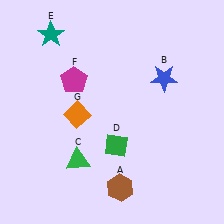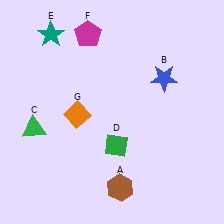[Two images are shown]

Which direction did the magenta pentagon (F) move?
The magenta pentagon (F) moved up.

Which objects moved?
The objects that moved are: the green triangle (C), the magenta pentagon (F).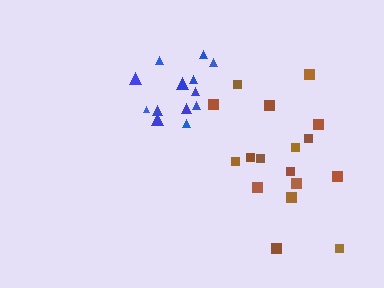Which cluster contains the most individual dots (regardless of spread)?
Brown (17).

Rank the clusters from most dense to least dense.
blue, brown.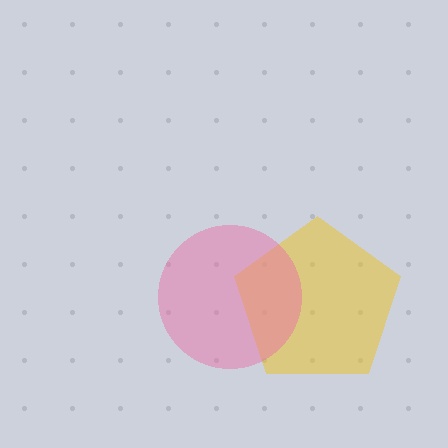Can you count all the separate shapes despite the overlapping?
Yes, there are 2 separate shapes.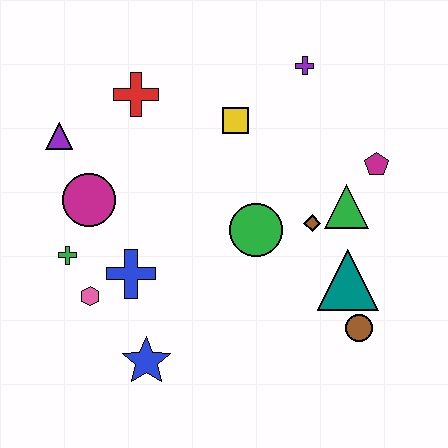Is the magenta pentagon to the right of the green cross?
Yes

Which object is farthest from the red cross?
The brown circle is farthest from the red cross.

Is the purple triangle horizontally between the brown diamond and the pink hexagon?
No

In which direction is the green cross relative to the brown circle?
The green cross is to the left of the brown circle.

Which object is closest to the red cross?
The purple triangle is closest to the red cross.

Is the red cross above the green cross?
Yes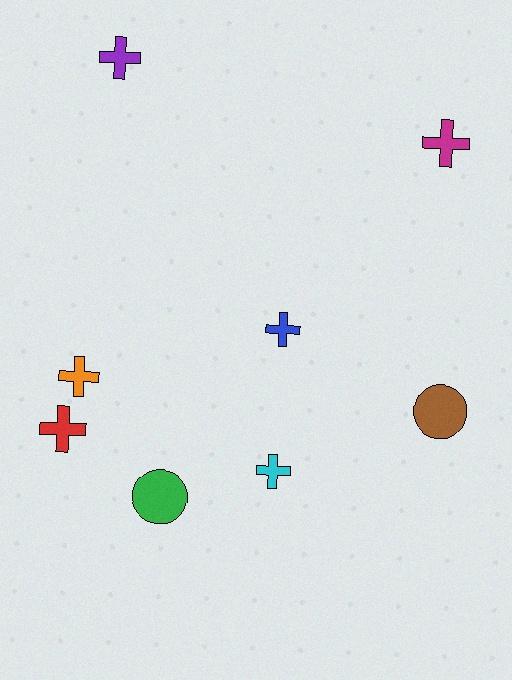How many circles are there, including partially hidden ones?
There are 2 circles.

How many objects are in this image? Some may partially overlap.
There are 8 objects.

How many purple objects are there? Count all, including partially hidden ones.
There is 1 purple object.